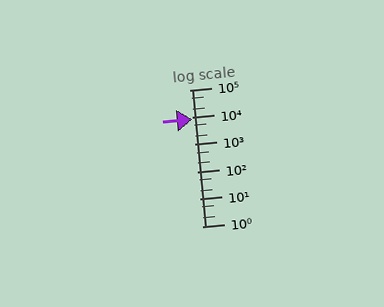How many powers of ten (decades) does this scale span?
The scale spans 5 decades, from 1 to 100000.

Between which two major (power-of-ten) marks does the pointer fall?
The pointer is between 1000 and 10000.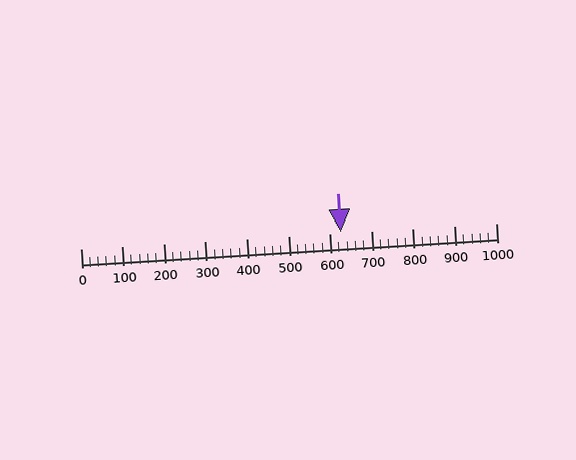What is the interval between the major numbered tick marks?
The major tick marks are spaced 100 units apart.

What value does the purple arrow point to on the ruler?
The purple arrow points to approximately 627.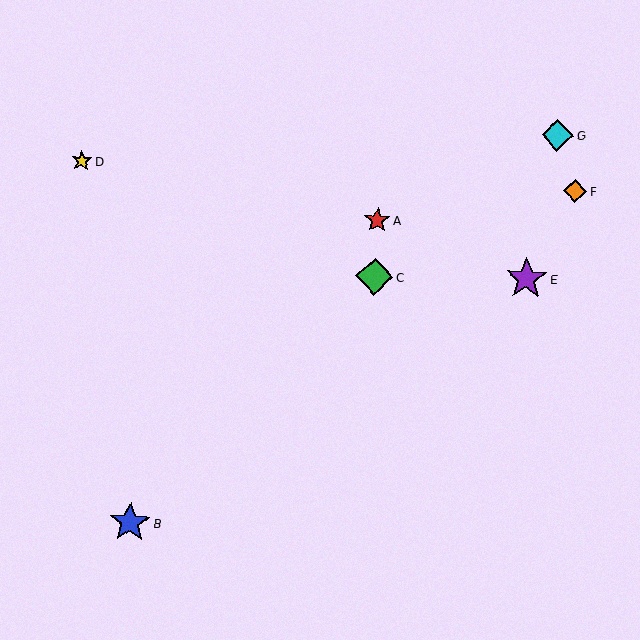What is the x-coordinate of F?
Object F is at x≈575.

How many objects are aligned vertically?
2 objects (A, C) are aligned vertically.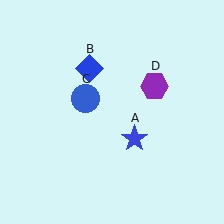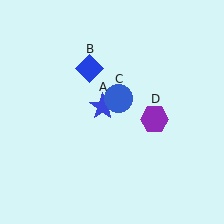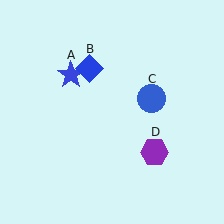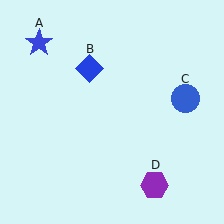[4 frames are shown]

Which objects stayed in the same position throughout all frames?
Blue diamond (object B) remained stationary.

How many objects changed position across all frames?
3 objects changed position: blue star (object A), blue circle (object C), purple hexagon (object D).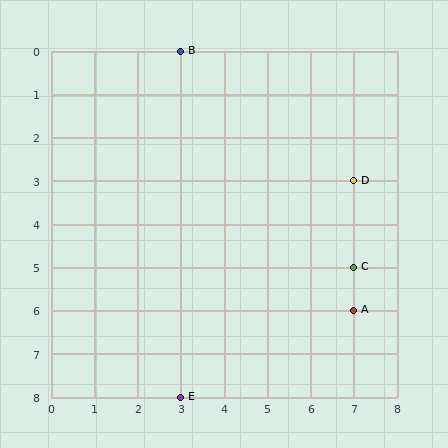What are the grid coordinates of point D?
Point D is at grid coordinates (7, 3).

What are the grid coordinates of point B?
Point B is at grid coordinates (3, 0).